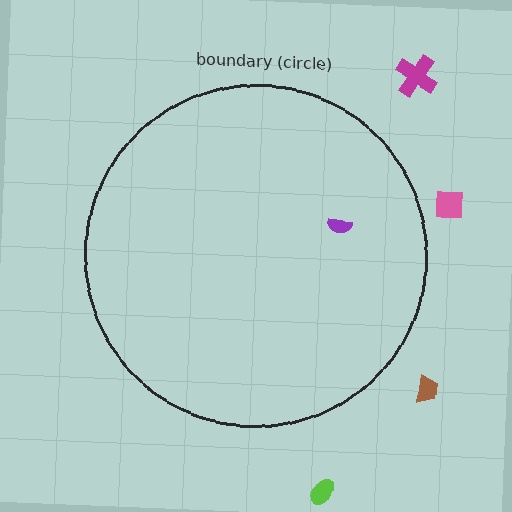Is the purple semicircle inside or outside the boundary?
Inside.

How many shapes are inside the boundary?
1 inside, 4 outside.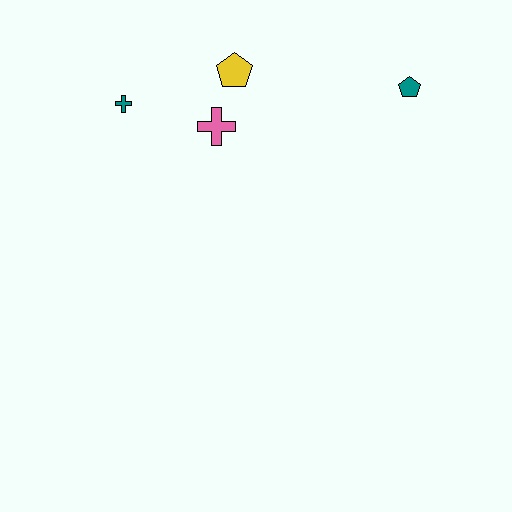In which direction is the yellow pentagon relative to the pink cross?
The yellow pentagon is above the pink cross.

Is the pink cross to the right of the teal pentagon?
No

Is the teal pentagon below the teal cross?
No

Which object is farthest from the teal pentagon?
The teal cross is farthest from the teal pentagon.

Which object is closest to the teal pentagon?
The yellow pentagon is closest to the teal pentagon.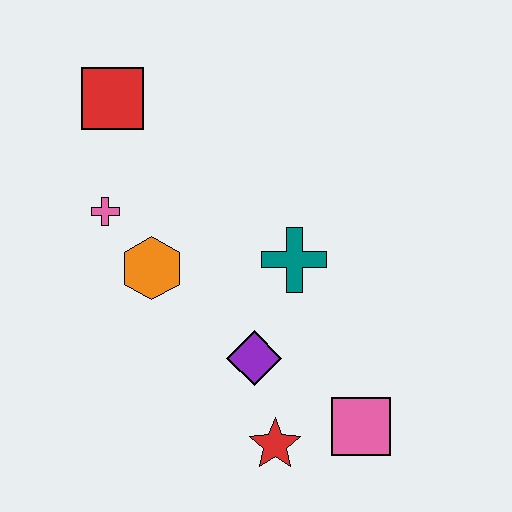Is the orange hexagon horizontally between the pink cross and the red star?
Yes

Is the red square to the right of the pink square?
No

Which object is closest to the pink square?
The red star is closest to the pink square.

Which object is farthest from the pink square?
The red square is farthest from the pink square.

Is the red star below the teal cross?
Yes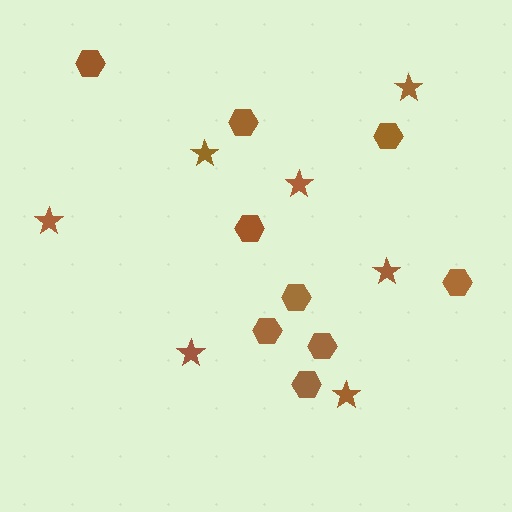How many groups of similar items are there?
There are 2 groups: one group of hexagons (9) and one group of stars (7).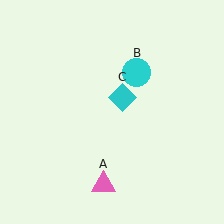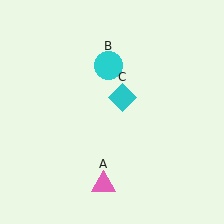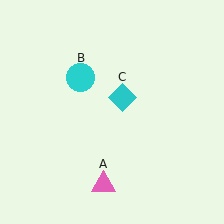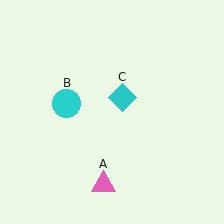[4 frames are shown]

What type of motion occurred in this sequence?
The cyan circle (object B) rotated counterclockwise around the center of the scene.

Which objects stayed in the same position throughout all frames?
Pink triangle (object A) and cyan diamond (object C) remained stationary.